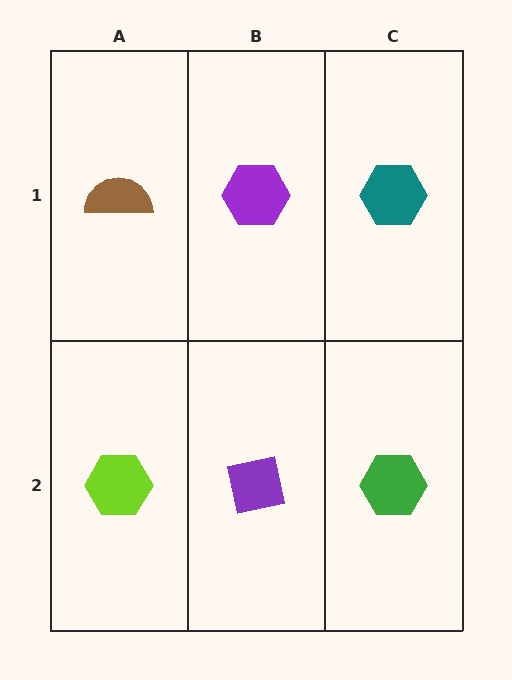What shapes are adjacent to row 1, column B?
A purple square (row 2, column B), a brown semicircle (row 1, column A), a teal hexagon (row 1, column C).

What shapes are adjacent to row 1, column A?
A lime hexagon (row 2, column A), a purple hexagon (row 1, column B).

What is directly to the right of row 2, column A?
A purple square.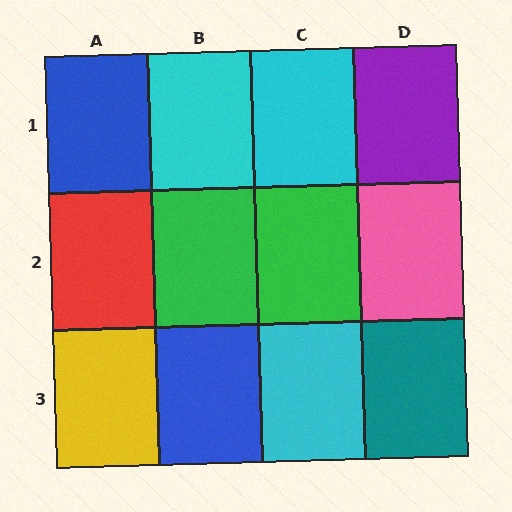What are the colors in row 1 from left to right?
Blue, cyan, cyan, purple.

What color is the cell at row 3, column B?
Blue.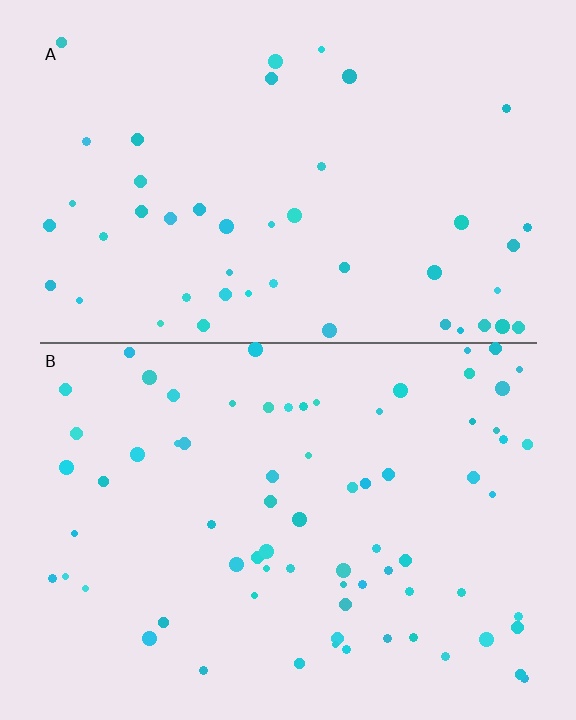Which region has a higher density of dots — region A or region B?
B (the bottom).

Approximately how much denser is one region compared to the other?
Approximately 1.6× — region B over region A.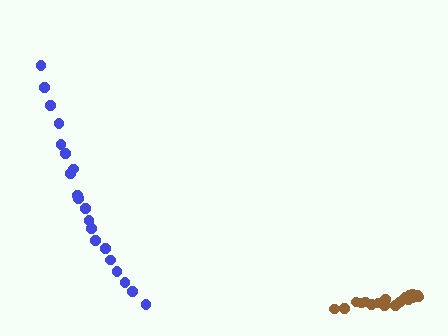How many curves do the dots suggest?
There are 2 distinct paths.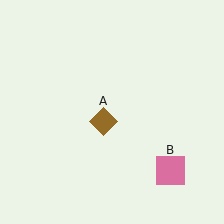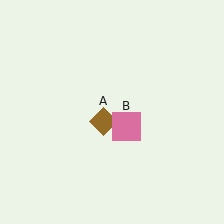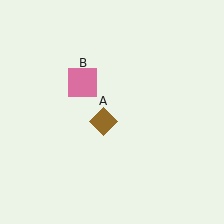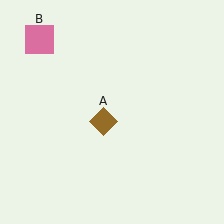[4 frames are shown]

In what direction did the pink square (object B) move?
The pink square (object B) moved up and to the left.